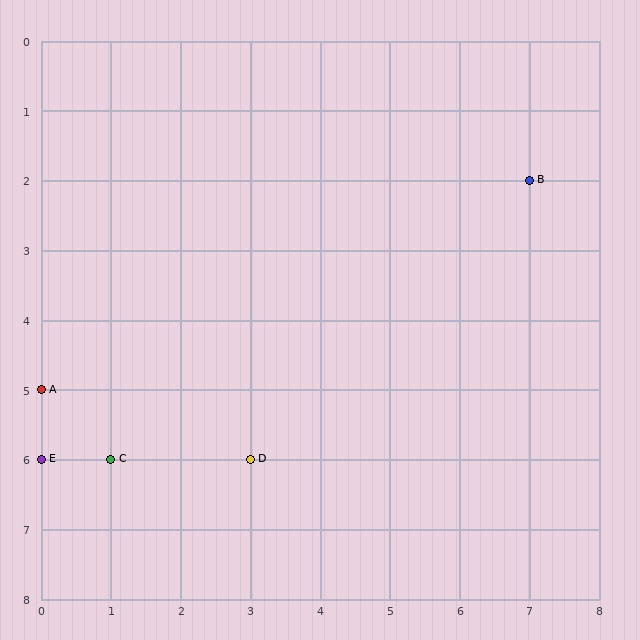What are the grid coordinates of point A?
Point A is at grid coordinates (0, 5).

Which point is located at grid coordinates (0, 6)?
Point E is at (0, 6).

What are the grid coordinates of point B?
Point B is at grid coordinates (7, 2).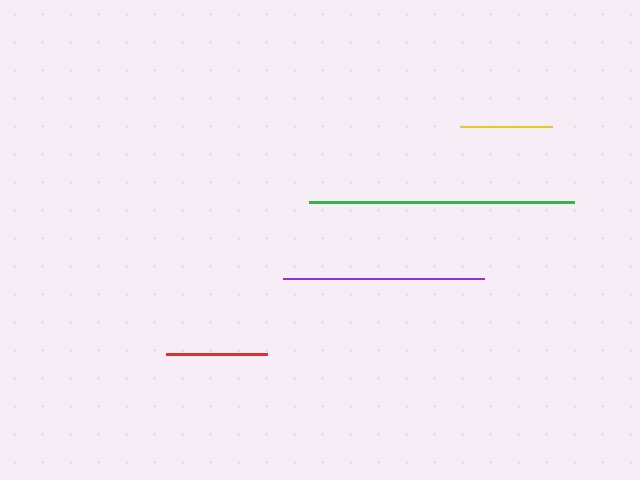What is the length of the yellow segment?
The yellow segment is approximately 92 pixels long.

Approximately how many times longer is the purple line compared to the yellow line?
The purple line is approximately 2.2 times the length of the yellow line.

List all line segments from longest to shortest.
From longest to shortest: green, purple, red, yellow.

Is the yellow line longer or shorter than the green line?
The green line is longer than the yellow line.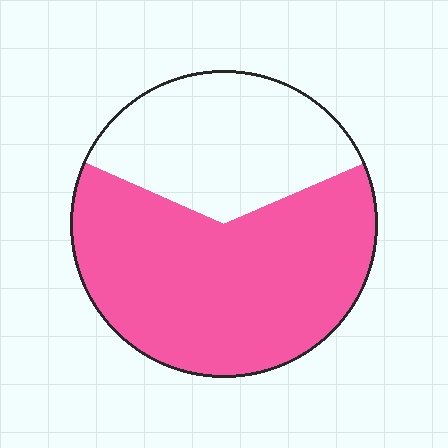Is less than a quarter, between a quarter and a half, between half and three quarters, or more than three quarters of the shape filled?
Between half and three quarters.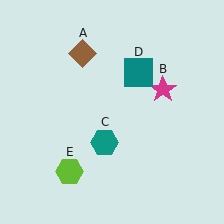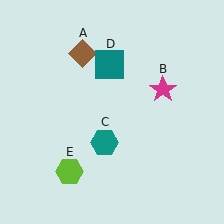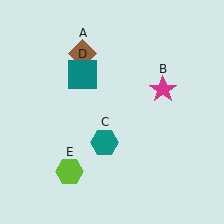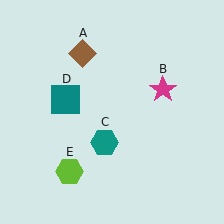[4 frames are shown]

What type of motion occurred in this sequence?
The teal square (object D) rotated counterclockwise around the center of the scene.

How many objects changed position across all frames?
1 object changed position: teal square (object D).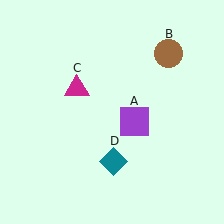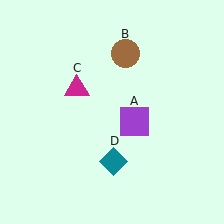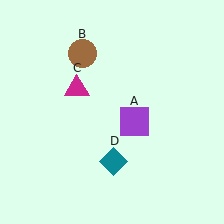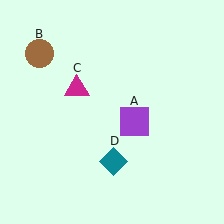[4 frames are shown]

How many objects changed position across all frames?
1 object changed position: brown circle (object B).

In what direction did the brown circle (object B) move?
The brown circle (object B) moved left.